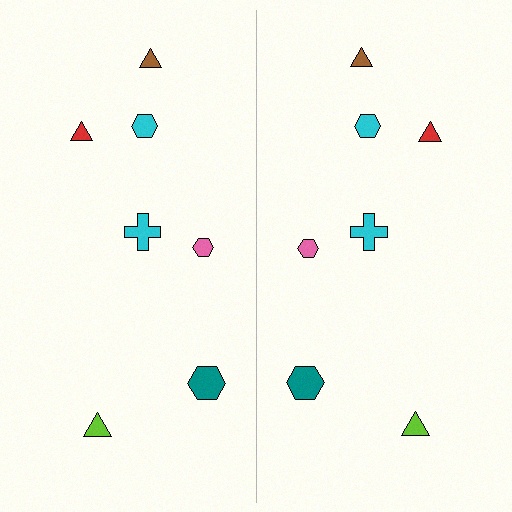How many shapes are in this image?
There are 14 shapes in this image.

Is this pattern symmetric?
Yes, this pattern has bilateral (reflection) symmetry.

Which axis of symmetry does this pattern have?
The pattern has a vertical axis of symmetry running through the center of the image.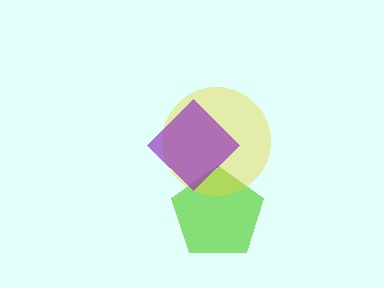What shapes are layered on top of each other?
The layered shapes are: a lime pentagon, a yellow circle, a purple diamond.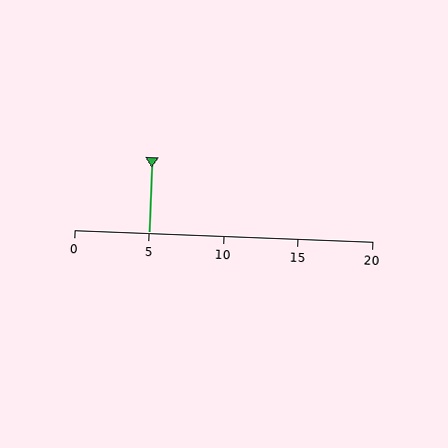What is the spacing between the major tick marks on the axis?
The major ticks are spaced 5 apart.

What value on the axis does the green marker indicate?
The marker indicates approximately 5.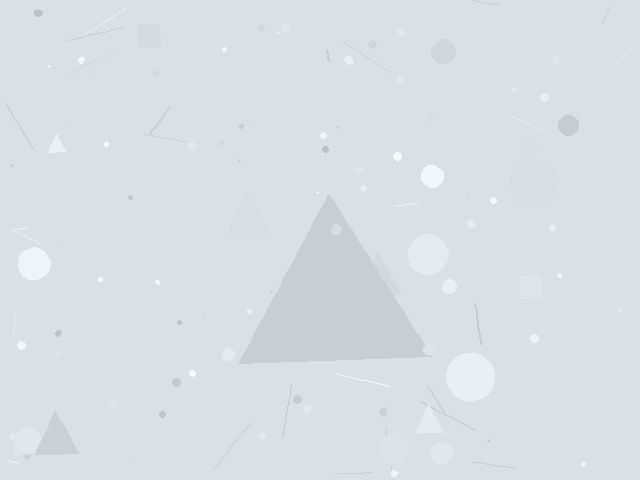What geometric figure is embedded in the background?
A triangle is embedded in the background.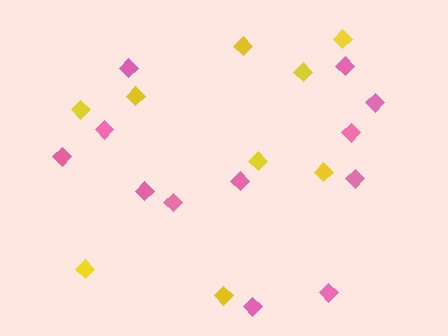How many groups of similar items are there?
There are 2 groups: one group of pink diamonds (12) and one group of yellow diamonds (9).